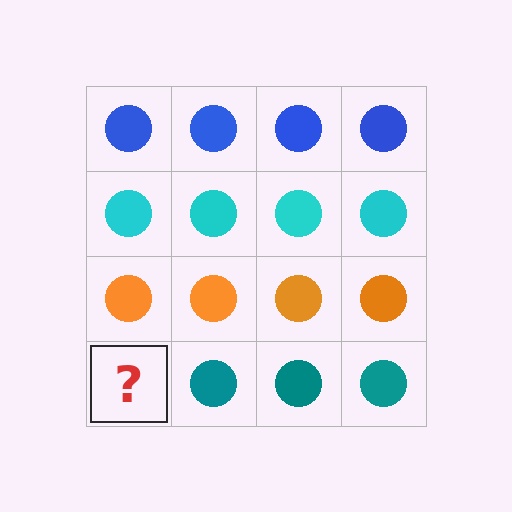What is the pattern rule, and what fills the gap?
The rule is that each row has a consistent color. The gap should be filled with a teal circle.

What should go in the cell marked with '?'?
The missing cell should contain a teal circle.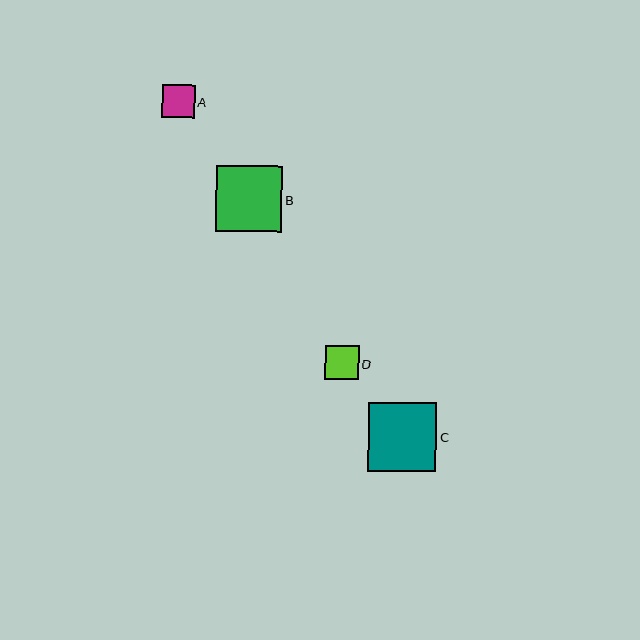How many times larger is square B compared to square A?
Square B is approximately 2.0 times the size of square A.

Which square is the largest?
Square C is the largest with a size of approximately 68 pixels.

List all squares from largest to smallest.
From largest to smallest: C, B, D, A.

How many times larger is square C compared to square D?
Square C is approximately 2.0 times the size of square D.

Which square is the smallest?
Square A is the smallest with a size of approximately 33 pixels.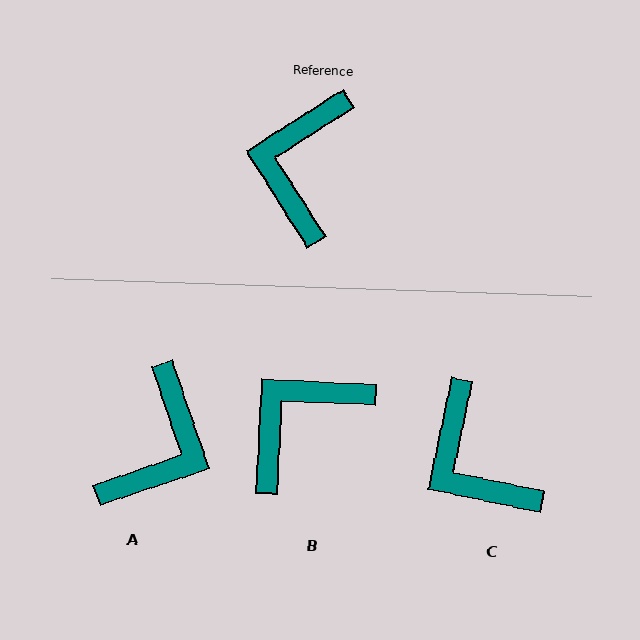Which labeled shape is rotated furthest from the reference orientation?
A, about 166 degrees away.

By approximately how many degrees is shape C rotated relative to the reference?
Approximately 46 degrees counter-clockwise.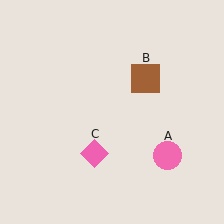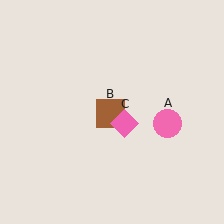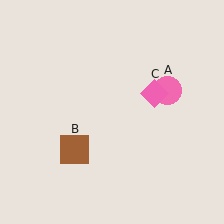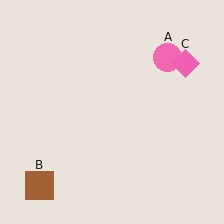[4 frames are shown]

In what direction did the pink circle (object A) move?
The pink circle (object A) moved up.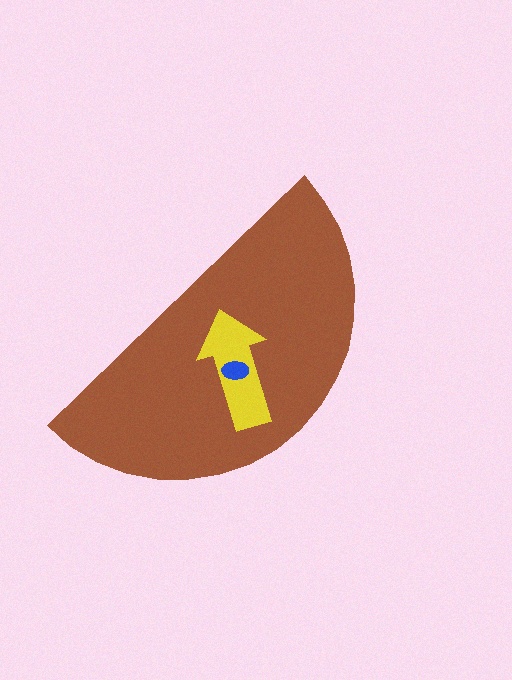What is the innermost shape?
The blue ellipse.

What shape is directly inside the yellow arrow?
The blue ellipse.